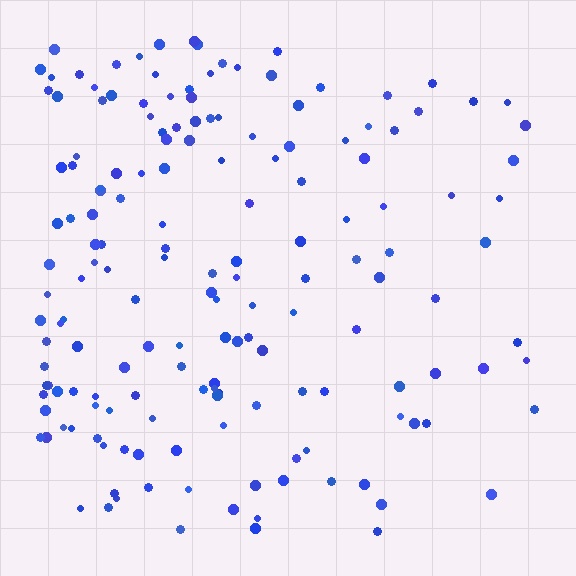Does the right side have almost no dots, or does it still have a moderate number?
Still a moderate number, just noticeably fewer than the left.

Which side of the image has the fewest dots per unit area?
The right.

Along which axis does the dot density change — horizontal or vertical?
Horizontal.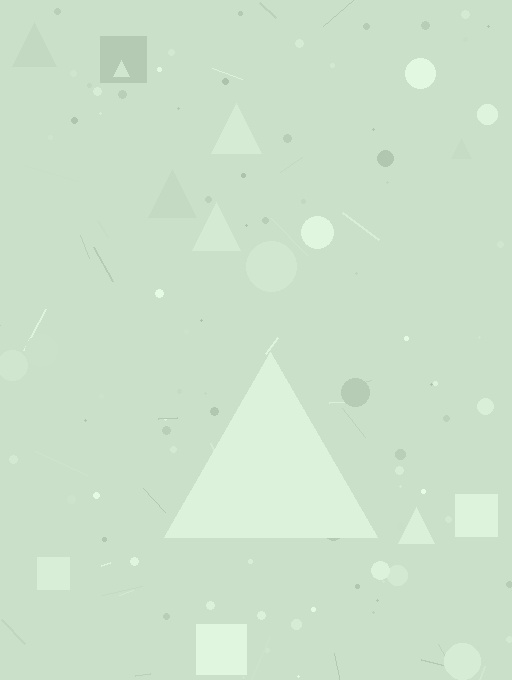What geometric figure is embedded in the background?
A triangle is embedded in the background.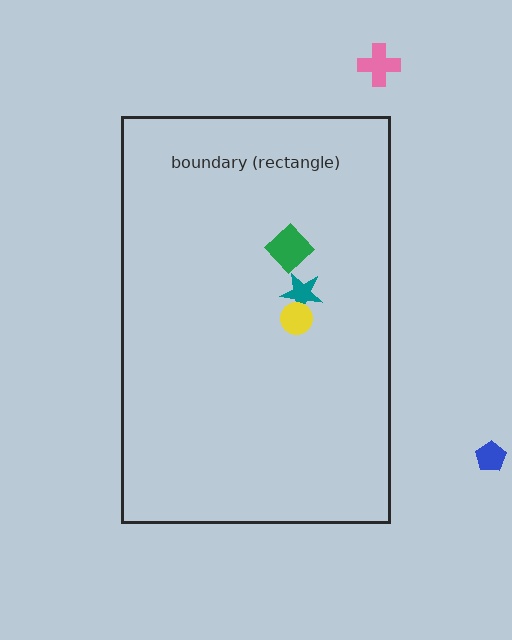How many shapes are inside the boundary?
3 inside, 2 outside.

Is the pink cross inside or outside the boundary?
Outside.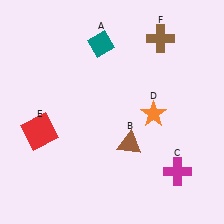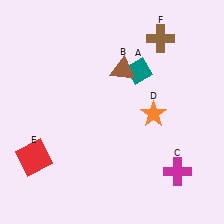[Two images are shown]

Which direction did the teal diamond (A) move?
The teal diamond (A) moved right.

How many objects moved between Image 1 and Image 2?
3 objects moved between the two images.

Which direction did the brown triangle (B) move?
The brown triangle (B) moved up.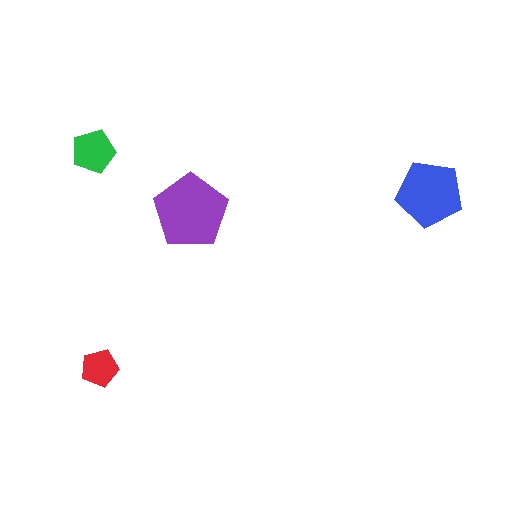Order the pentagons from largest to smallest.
the purple one, the blue one, the green one, the red one.